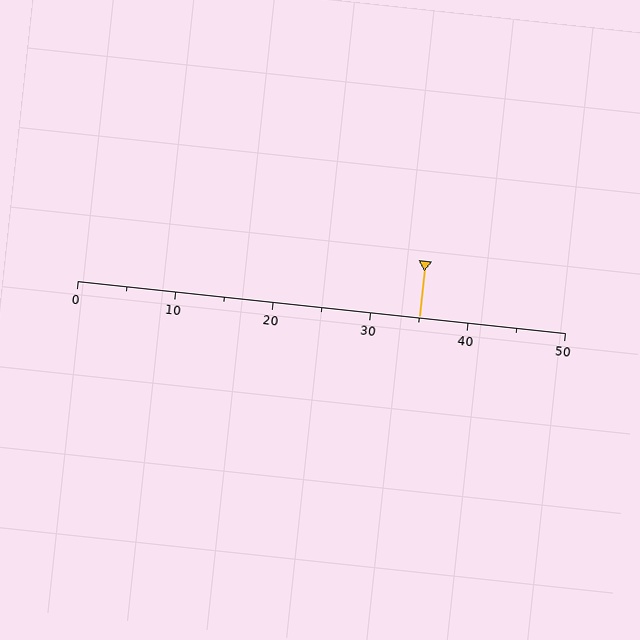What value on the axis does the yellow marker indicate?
The marker indicates approximately 35.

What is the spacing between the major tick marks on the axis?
The major ticks are spaced 10 apart.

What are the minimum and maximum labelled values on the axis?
The axis runs from 0 to 50.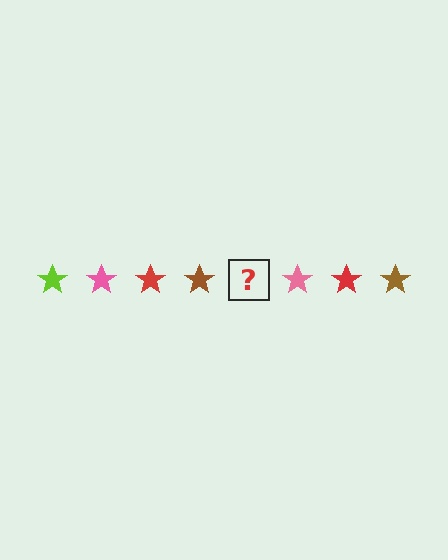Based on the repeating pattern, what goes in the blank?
The blank should be a lime star.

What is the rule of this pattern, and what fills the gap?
The rule is that the pattern cycles through lime, pink, red, brown stars. The gap should be filled with a lime star.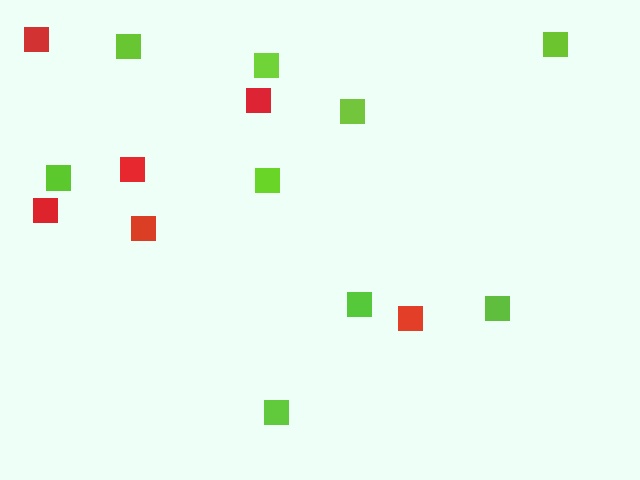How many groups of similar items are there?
There are 2 groups: one group of lime squares (9) and one group of red squares (6).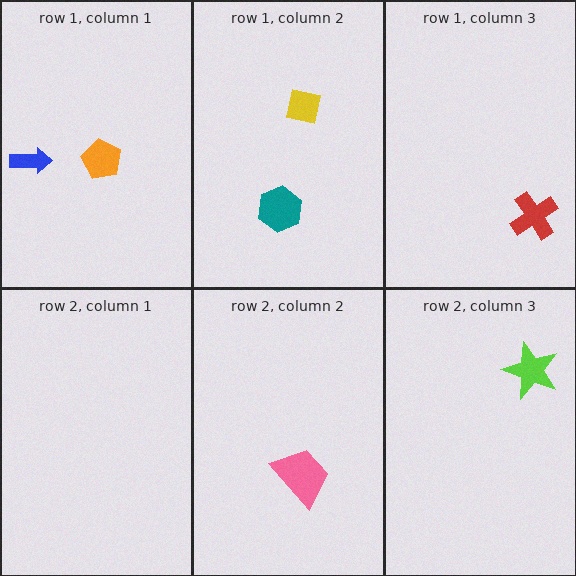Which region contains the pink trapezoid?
The row 2, column 2 region.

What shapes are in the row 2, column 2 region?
The pink trapezoid.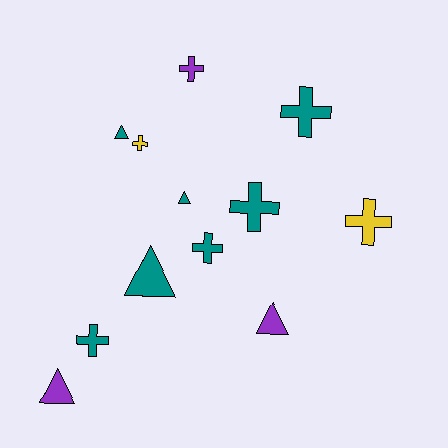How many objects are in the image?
There are 12 objects.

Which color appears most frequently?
Teal, with 7 objects.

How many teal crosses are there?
There are 4 teal crosses.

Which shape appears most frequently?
Cross, with 7 objects.